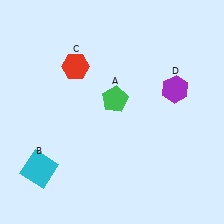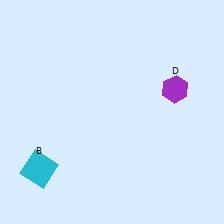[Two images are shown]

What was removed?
The green pentagon (A), the red hexagon (C) were removed in Image 2.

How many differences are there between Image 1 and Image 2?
There are 2 differences between the two images.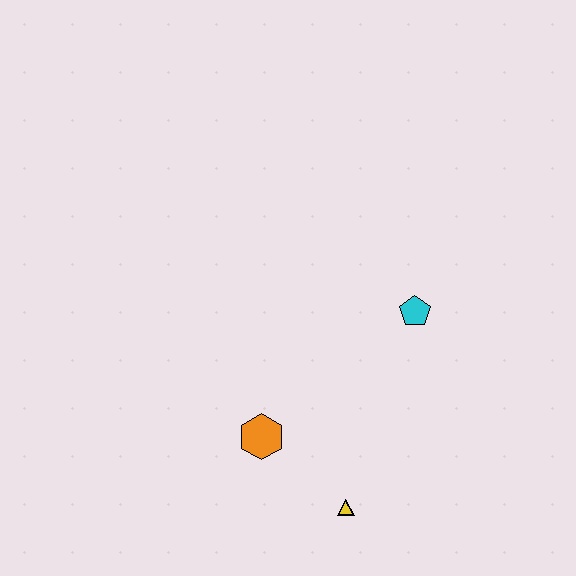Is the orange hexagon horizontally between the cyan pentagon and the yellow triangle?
No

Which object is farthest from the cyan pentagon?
The yellow triangle is farthest from the cyan pentagon.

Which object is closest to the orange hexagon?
The yellow triangle is closest to the orange hexagon.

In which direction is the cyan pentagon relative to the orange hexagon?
The cyan pentagon is to the right of the orange hexagon.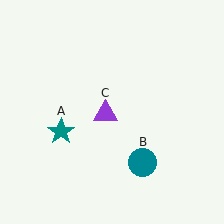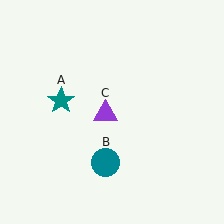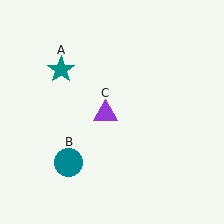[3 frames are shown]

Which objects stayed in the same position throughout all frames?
Purple triangle (object C) remained stationary.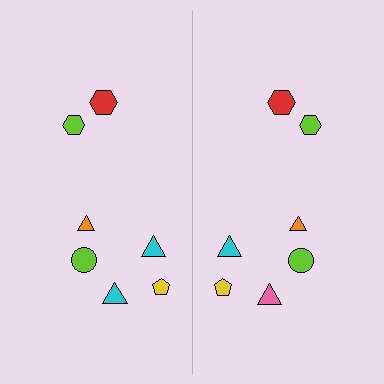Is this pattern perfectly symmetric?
No, the pattern is not perfectly symmetric. The pink triangle on the right side breaks the symmetry — its mirror counterpart is cyan.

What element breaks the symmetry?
The pink triangle on the right side breaks the symmetry — its mirror counterpart is cyan.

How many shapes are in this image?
There are 14 shapes in this image.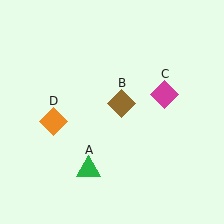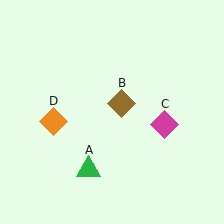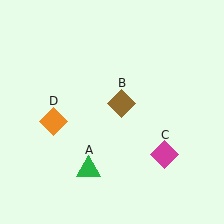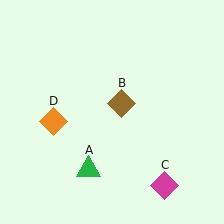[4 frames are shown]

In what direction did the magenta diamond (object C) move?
The magenta diamond (object C) moved down.